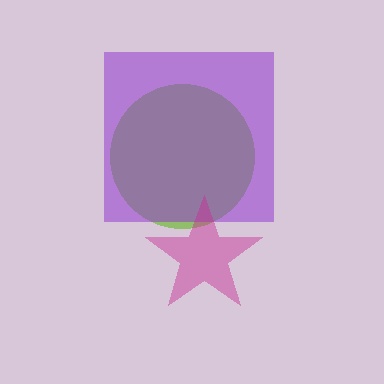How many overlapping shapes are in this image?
There are 3 overlapping shapes in the image.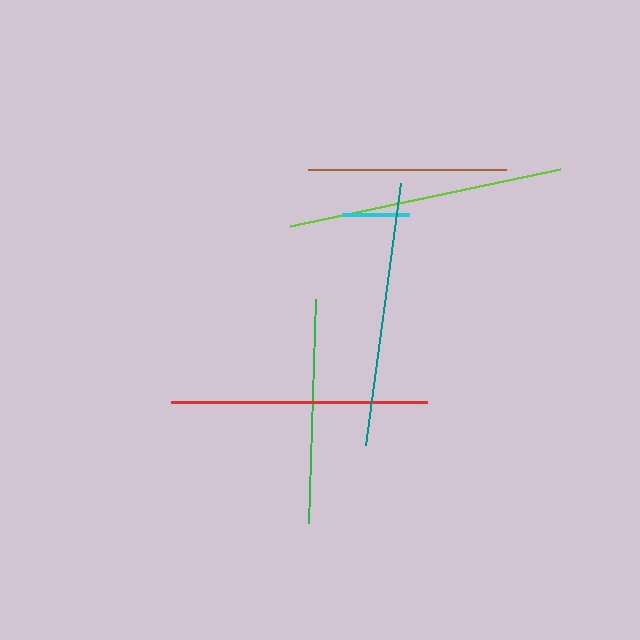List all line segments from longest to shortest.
From longest to shortest: lime, teal, red, green, brown, cyan.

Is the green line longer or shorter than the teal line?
The teal line is longer than the green line.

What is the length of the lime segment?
The lime segment is approximately 276 pixels long.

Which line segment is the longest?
The lime line is the longest at approximately 276 pixels.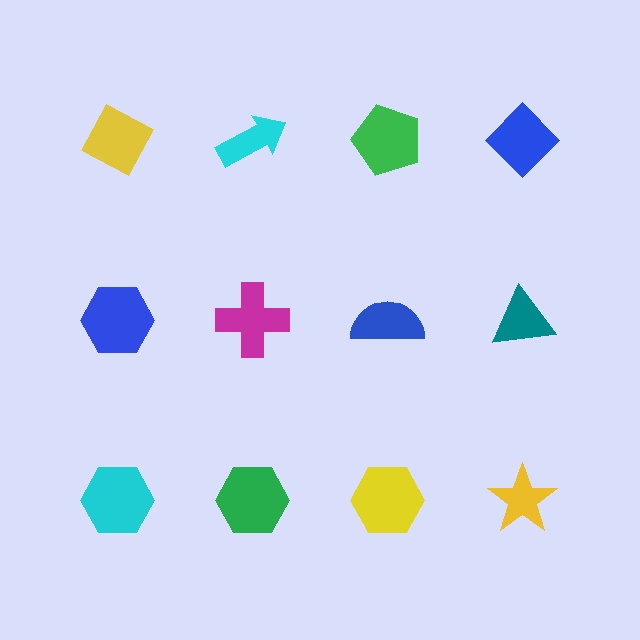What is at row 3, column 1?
A cyan hexagon.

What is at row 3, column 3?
A yellow hexagon.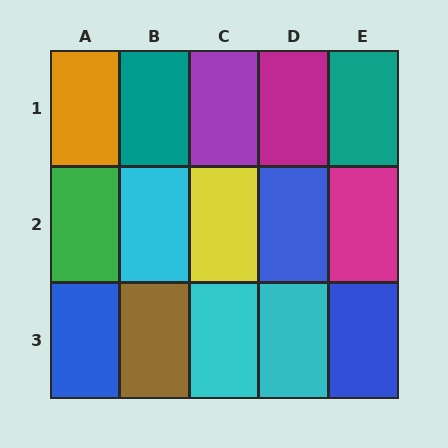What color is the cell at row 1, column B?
Teal.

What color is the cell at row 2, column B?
Cyan.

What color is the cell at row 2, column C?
Yellow.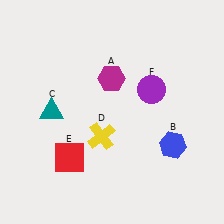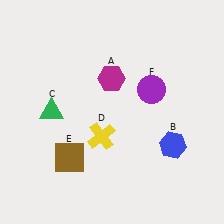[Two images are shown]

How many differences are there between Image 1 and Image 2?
There are 2 differences between the two images.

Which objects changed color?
C changed from teal to green. E changed from red to brown.